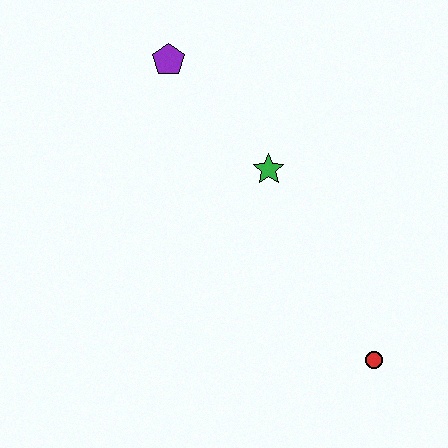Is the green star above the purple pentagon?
No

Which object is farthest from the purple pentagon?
The red circle is farthest from the purple pentagon.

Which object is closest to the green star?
The purple pentagon is closest to the green star.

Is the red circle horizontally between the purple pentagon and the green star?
No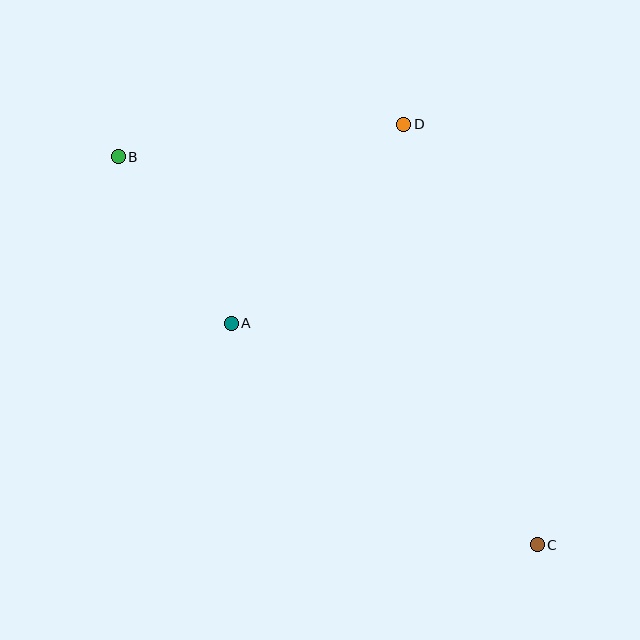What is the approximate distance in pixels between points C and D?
The distance between C and D is approximately 441 pixels.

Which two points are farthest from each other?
Points B and C are farthest from each other.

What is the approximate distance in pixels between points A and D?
The distance between A and D is approximately 264 pixels.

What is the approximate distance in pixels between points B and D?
The distance between B and D is approximately 288 pixels.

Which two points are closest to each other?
Points A and B are closest to each other.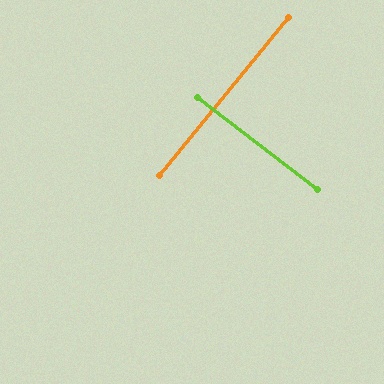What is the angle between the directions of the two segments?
Approximately 88 degrees.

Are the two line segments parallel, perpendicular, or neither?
Perpendicular — they meet at approximately 88°.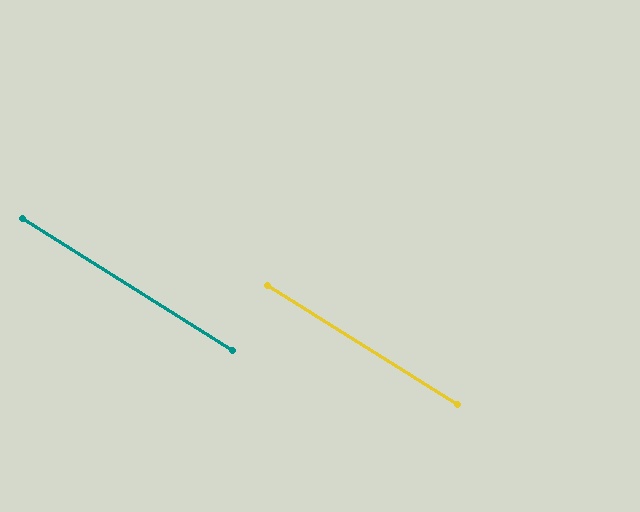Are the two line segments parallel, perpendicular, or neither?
Parallel — their directions differ by only 0.2°.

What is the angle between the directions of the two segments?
Approximately 0 degrees.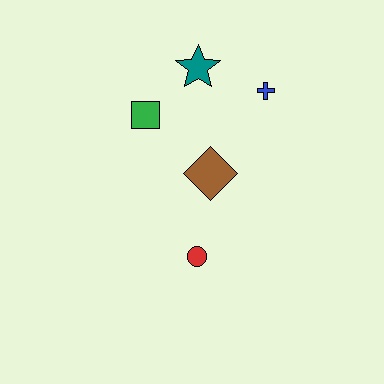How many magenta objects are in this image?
There are no magenta objects.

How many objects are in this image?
There are 5 objects.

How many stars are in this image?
There is 1 star.